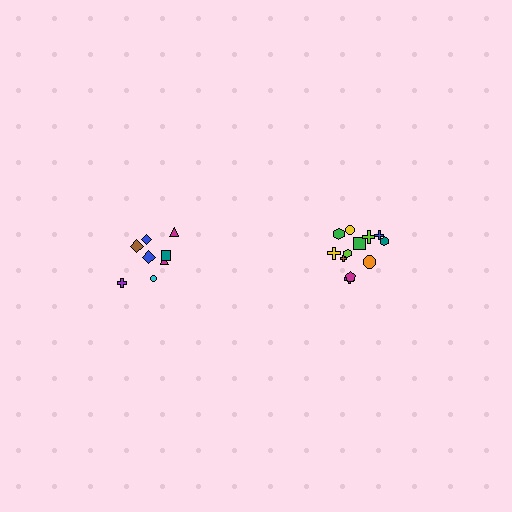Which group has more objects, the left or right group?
The right group.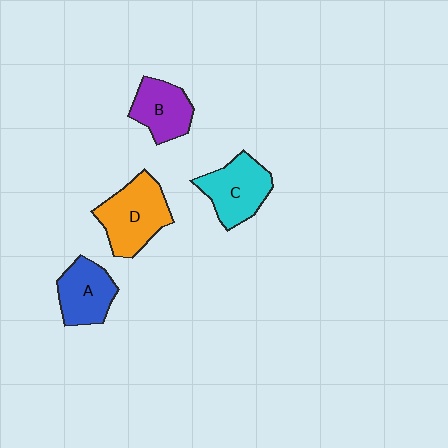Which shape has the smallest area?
Shape B (purple).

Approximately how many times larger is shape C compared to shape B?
Approximately 1.2 times.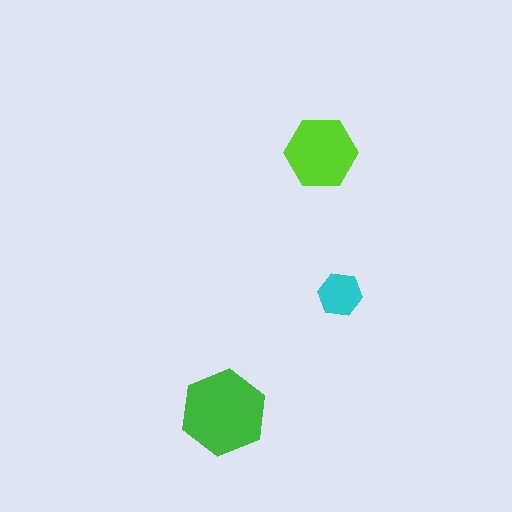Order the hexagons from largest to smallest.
the green one, the lime one, the cyan one.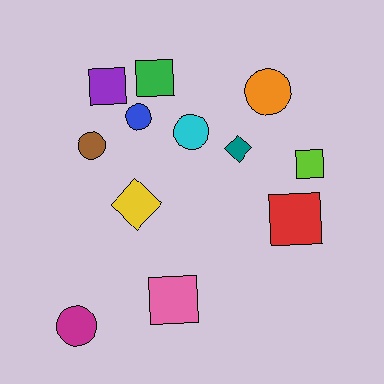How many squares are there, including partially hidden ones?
There are 5 squares.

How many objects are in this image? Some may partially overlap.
There are 12 objects.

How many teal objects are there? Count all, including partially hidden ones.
There is 1 teal object.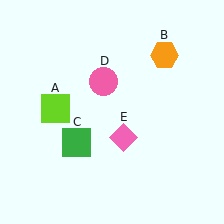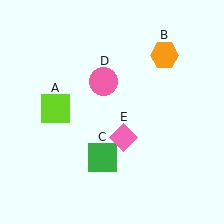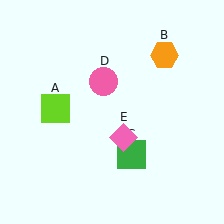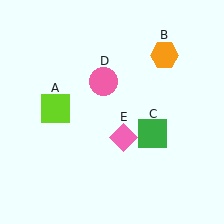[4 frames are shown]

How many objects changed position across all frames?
1 object changed position: green square (object C).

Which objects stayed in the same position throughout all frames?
Lime square (object A) and orange hexagon (object B) and pink circle (object D) and pink diamond (object E) remained stationary.